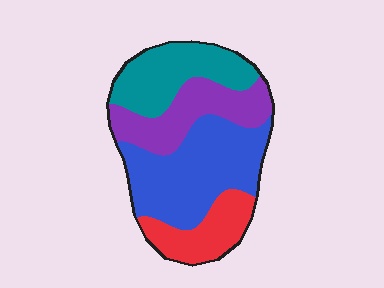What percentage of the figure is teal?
Teal takes up about one quarter (1/4) of the figure.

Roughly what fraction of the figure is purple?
Purple takes up about one quarter (1/4) of the figure.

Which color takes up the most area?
Blue, at roughly 40%.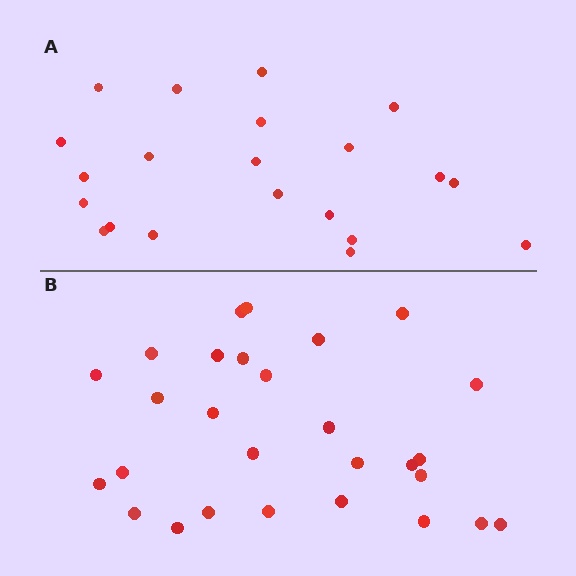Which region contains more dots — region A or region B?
Region B (the bottom region) has more dots.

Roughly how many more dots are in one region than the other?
Region B has roughly 8 or so more dots than region A.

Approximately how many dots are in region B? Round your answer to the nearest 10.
About 30 dots. (The exact count is 28, which rounds to 30.)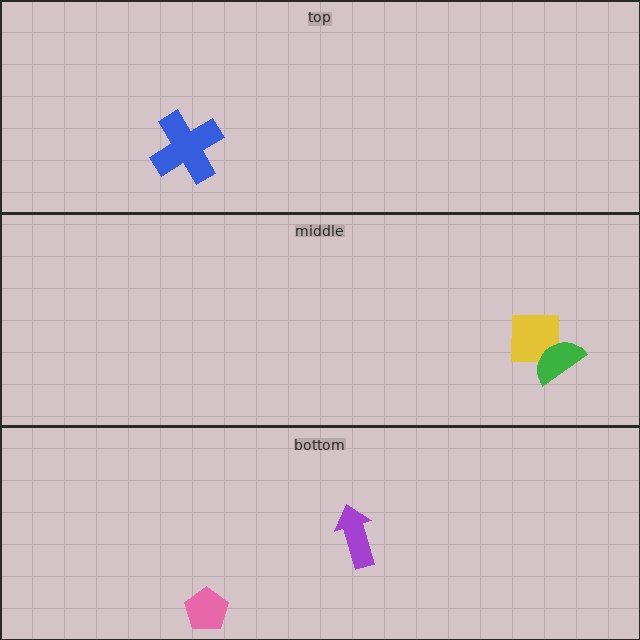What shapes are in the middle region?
The yellow square, the green semicircle.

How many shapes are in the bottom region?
2.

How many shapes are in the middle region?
2.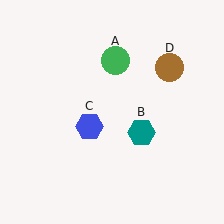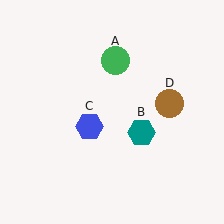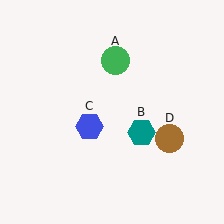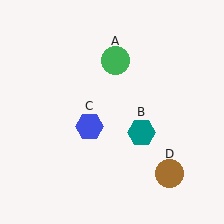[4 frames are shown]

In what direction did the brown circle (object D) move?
The brown circle (object D) moved down.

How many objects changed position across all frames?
1 object changed position: brown circle (object D).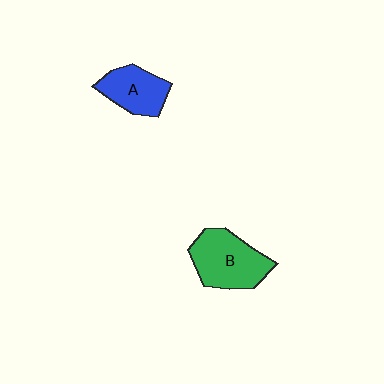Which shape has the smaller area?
Shape A (blue).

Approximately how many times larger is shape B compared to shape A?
Approximately 1.4 times.